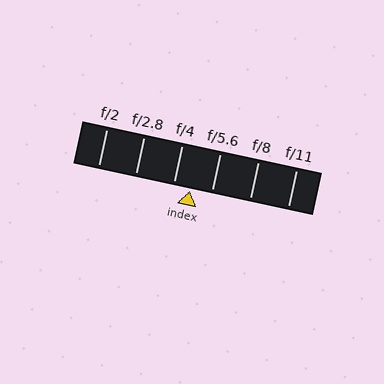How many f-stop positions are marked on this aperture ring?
There are 6 f-stop positions marked.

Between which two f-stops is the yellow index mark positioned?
The index mark is between f/4 and f/5.6.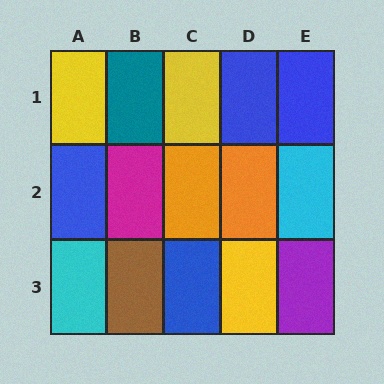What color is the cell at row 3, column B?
Brown.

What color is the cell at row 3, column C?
Blue.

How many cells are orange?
2 cells are orange.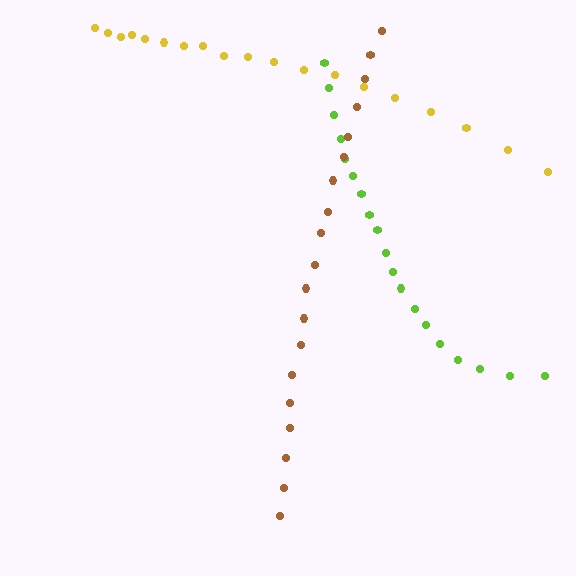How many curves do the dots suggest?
There are 3 distinct paths.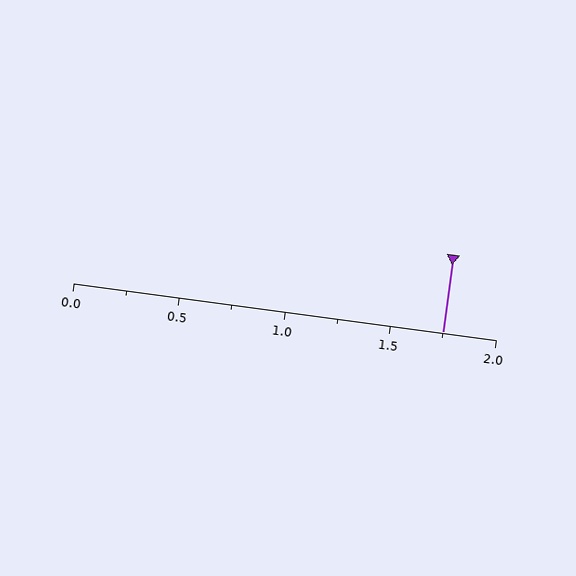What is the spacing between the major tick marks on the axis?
The major ticks are spaced 0.5 apart.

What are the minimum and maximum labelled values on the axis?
The axis runs from 0.0 to 2.0.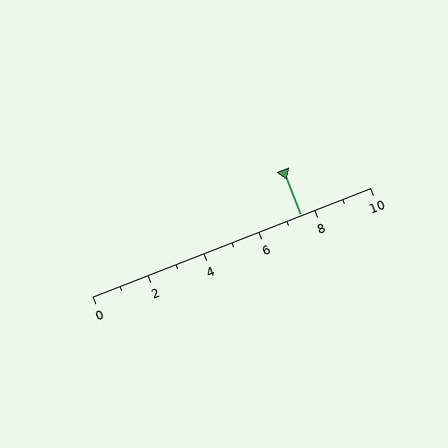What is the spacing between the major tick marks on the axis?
The major ticks are spaced 2 apart.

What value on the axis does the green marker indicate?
The marker indicates approximately 7.5.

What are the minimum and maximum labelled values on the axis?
The axis runs from 0 to 10.